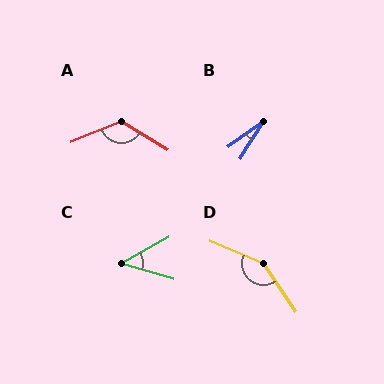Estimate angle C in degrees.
Approximately 45 degrees.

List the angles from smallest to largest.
B (22°), C (45°), A (127°), D (147°).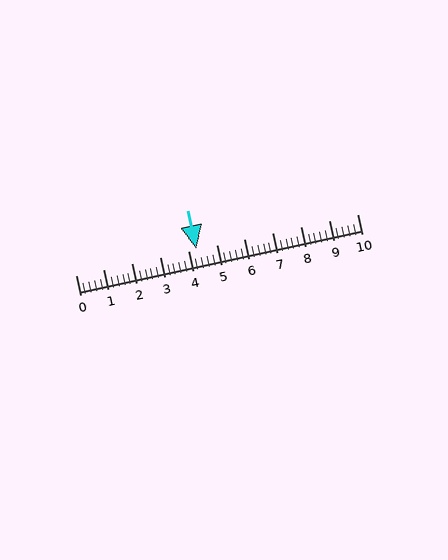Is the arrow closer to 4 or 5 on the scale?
The arrow is closer to 4.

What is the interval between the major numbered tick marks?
The major tick marks are spaced 1 units apart.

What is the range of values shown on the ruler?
The ruler shows values from 0 to 10.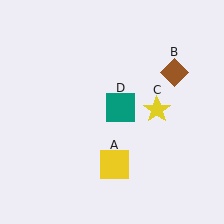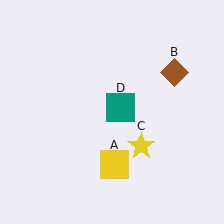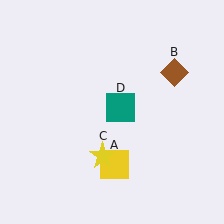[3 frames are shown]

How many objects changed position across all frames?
1 object changed position: yellow star (object C).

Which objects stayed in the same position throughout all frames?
Yellow square (object A) and brown diamond (object B) and teal square (object D) remained stationary.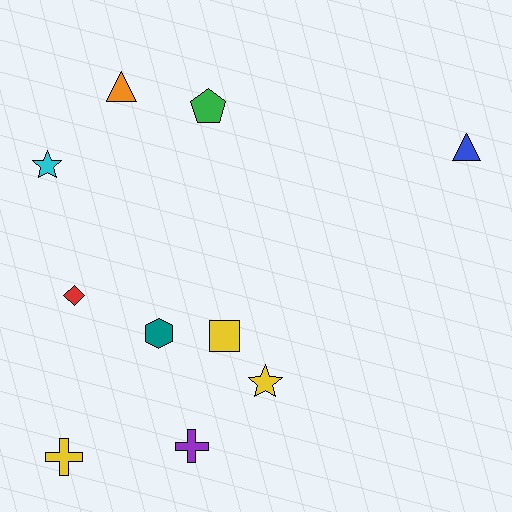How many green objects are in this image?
There is 1 green object.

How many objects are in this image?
There are 10 objects.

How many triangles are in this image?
There are 2 triangles.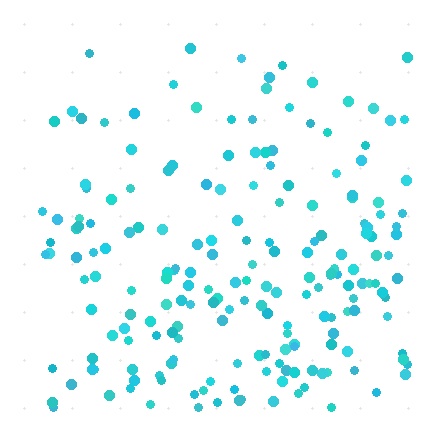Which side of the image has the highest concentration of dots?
The bottom.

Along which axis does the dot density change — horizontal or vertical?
Vertical.